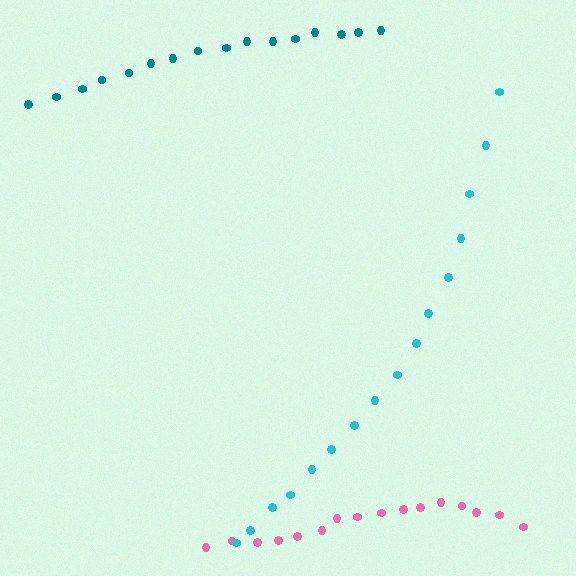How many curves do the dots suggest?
There are 3 distinct paths.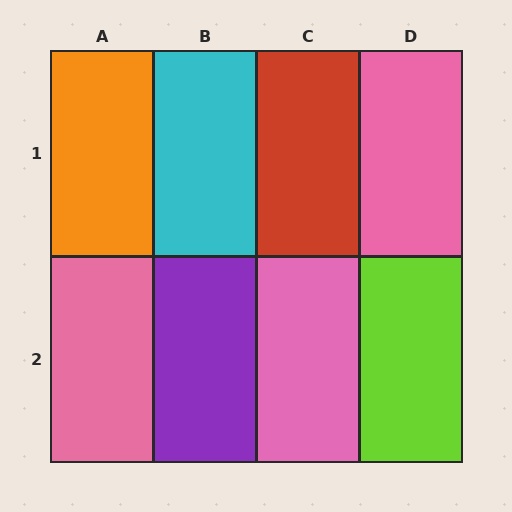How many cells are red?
1 cell is red.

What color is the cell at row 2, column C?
Pink.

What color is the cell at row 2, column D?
Lime.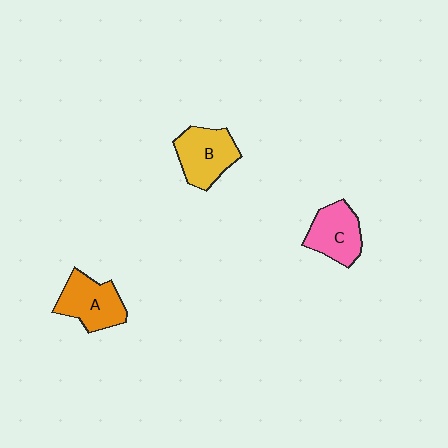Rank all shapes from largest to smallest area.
From largest to smallest: B (yellow), A (orange), C (pink).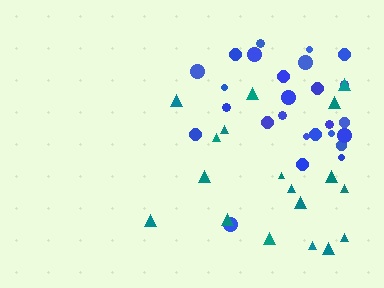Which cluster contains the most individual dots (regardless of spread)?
Blue (26).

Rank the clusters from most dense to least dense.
blue, teal.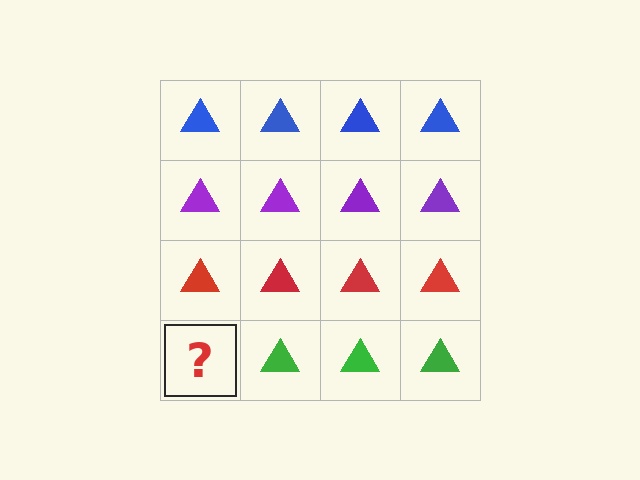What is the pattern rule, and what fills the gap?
The rule is that each row has a consistent color. The gap should be filled with a green triangle.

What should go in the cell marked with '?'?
The missing cell should contain a green triangle.